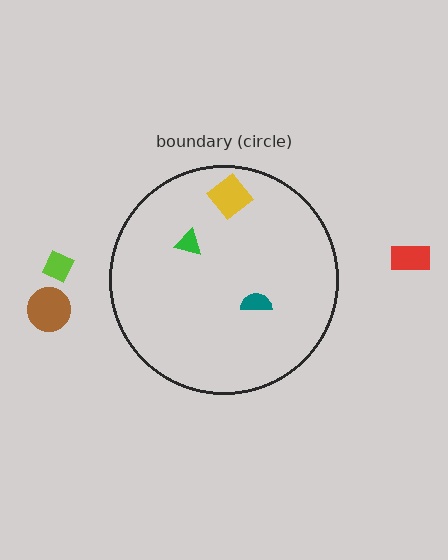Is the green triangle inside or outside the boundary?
Inside.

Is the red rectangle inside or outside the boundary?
Outside.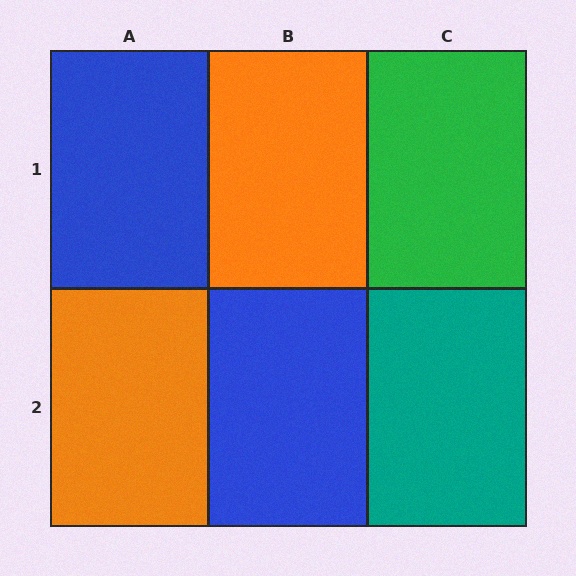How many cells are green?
1 cell is green.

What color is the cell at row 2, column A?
Orange.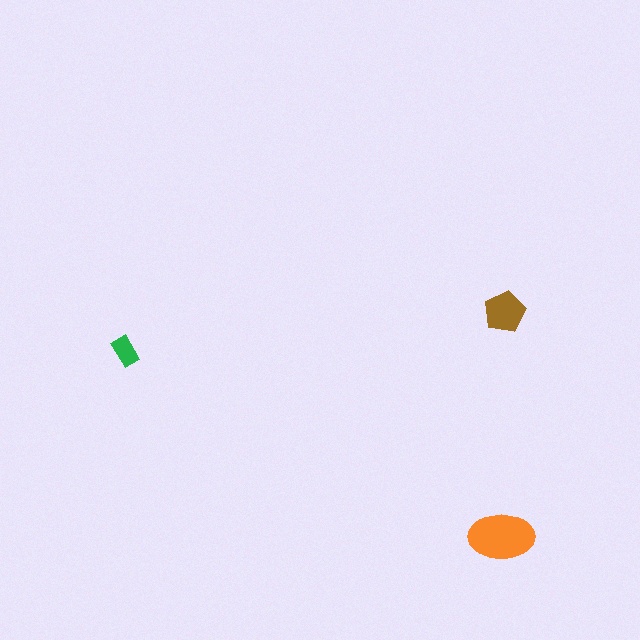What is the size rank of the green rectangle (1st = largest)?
3rd.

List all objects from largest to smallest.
The orange ellipse, the brown pentagon, the green rectangle.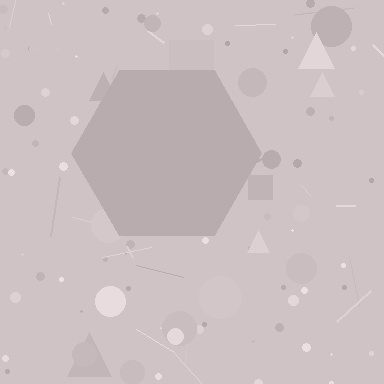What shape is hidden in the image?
A hexagon is hidden in the image.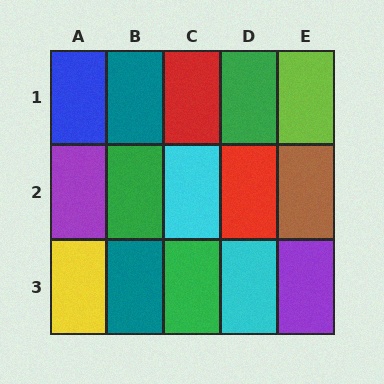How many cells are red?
2 cells are red.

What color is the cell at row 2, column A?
Purple.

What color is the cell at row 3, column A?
Yellow.